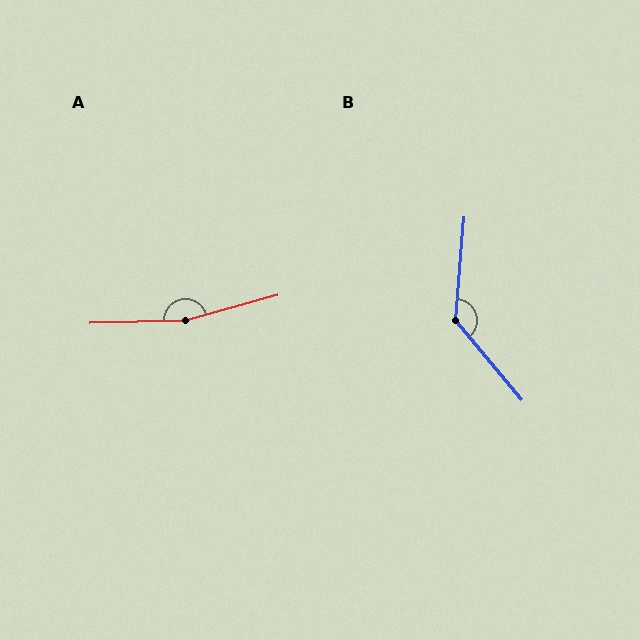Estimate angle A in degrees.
Approximately 166 degrees.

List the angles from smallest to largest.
B (135°), A (166°).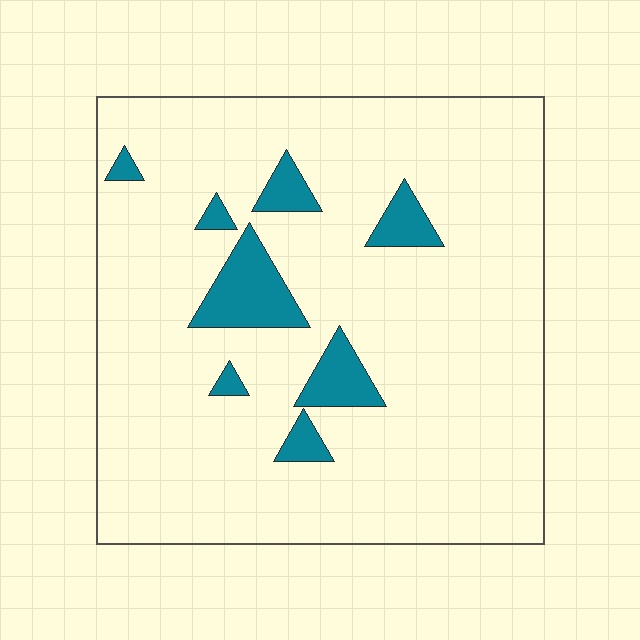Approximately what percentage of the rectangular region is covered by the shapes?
Approximately 10%.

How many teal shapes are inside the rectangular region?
8.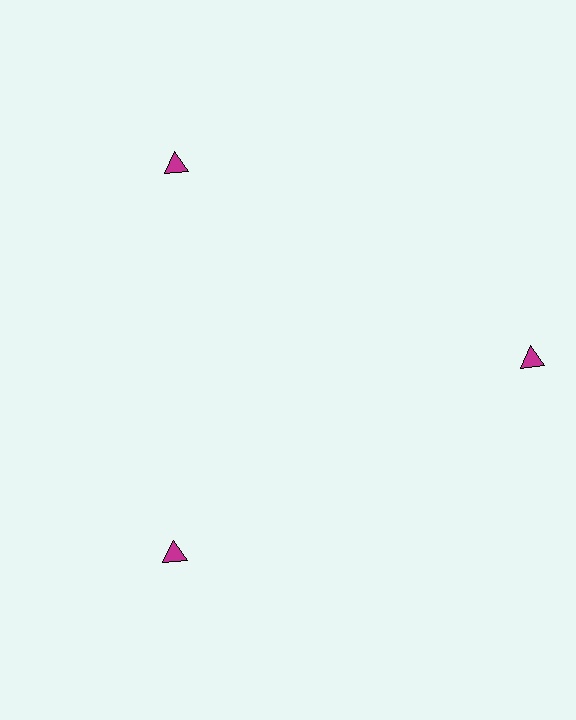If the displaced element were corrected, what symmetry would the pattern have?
It would have 3-fold rotational symmetry — the pattern would map onto itself every 120 degrees.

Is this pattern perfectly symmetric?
No. The 3 magenta triangles are arranged in a ring, but one element near the 3 o'clock position is pushed outward from the center, breaking the 3-fold rotational symmetry.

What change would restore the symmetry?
The symmetry would be restored by moving it inward, back onto the ring so that all 3 triangles sit at equal angles and equal distance from the center.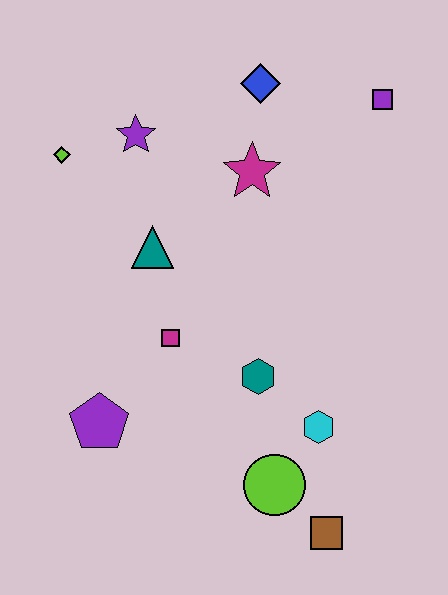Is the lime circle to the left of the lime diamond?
No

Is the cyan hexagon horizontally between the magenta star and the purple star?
No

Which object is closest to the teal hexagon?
The cyan hexagon is closest to the teal hexagon.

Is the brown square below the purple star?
Yes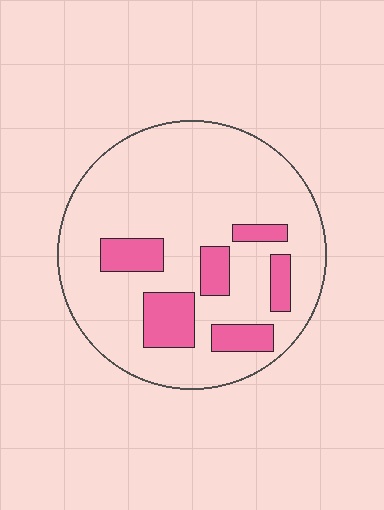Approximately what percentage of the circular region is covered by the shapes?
Approximately 20%.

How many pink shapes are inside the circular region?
6.